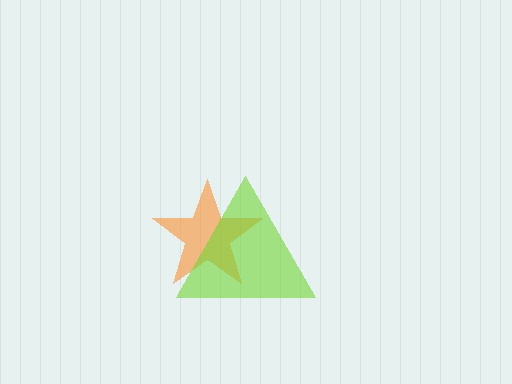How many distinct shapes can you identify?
There are 2 distinct shapes: an orange star, a lime triangle.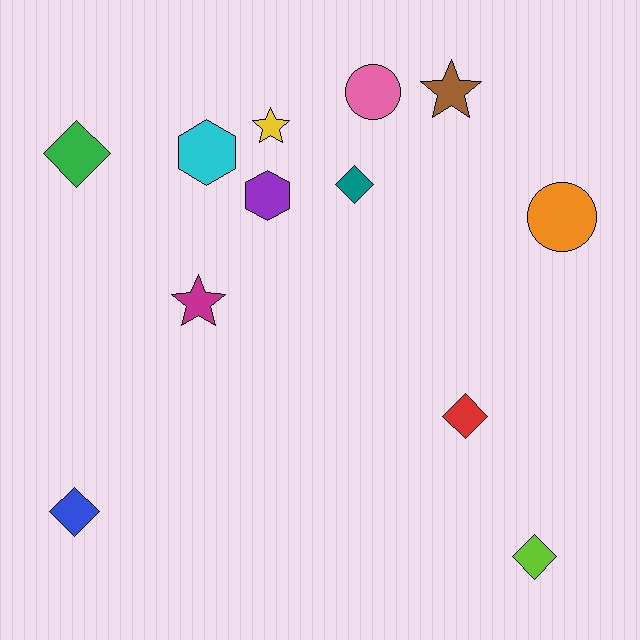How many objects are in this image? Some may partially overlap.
There are 12 objects.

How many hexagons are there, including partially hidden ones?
There are 2 hexagons.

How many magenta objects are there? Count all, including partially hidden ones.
There is 1 magenta object.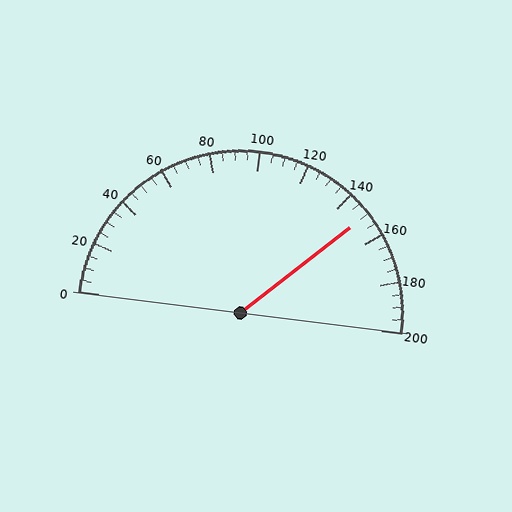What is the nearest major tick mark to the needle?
The nearest major tick mark is 160.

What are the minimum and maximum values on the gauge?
The gauge ranges from 0 to 200.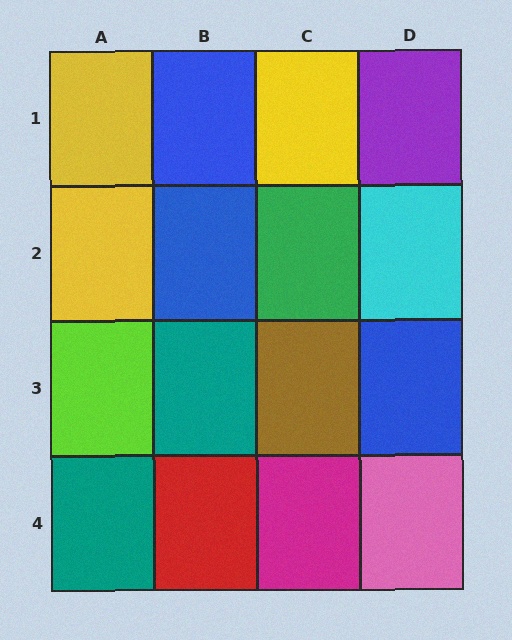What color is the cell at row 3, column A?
Lime.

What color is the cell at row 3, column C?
Brown.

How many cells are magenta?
1 cell is magenta.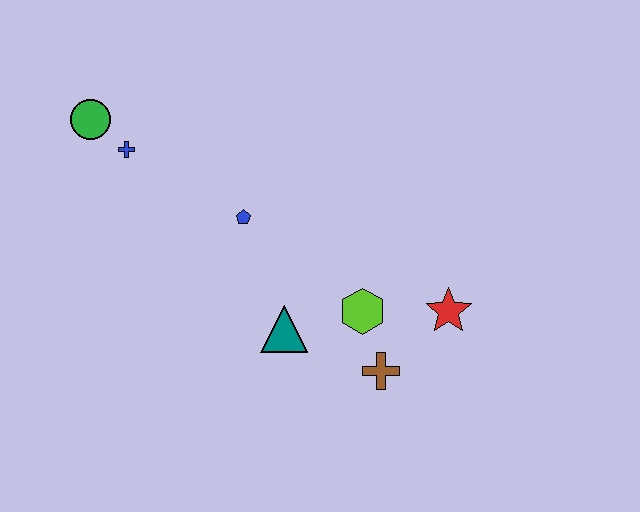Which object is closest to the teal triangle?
The lime hexagon is closest to the teal triangle.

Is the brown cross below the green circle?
Yes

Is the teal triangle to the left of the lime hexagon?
Yes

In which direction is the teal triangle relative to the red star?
The teal triangle is to the left of the red star.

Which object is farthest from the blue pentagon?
The red star is farthest from the blue pentagon.